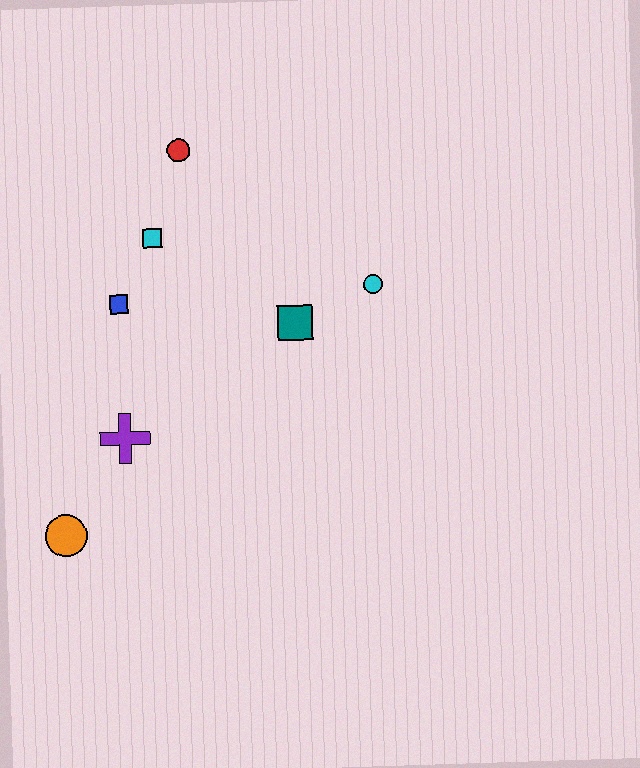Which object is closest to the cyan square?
The blue square is closest to the cyan square.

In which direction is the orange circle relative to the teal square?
The orange circle is to the left of the teal square.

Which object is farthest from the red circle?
The orange circle is farthest from the red circle.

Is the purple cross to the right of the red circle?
No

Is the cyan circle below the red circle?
Yes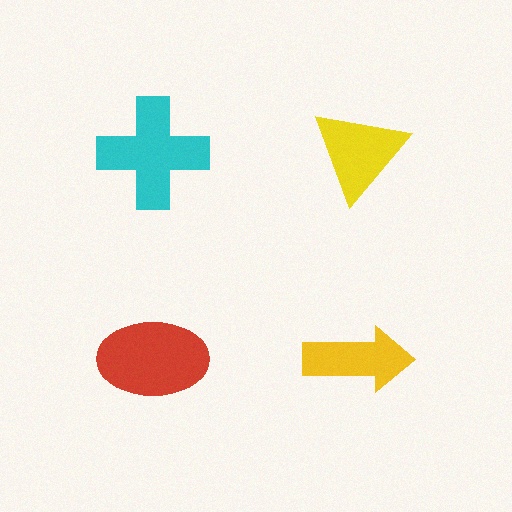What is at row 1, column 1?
A cyan cross.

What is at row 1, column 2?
A yellow triangle.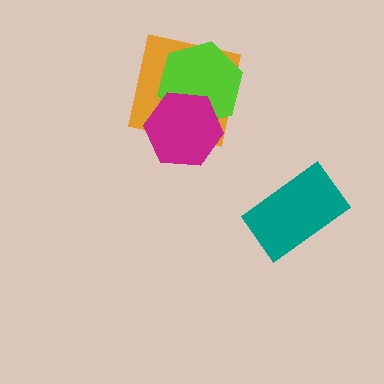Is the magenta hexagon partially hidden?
No, no other shape covers it.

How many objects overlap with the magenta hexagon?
2 objects overlap with the magenta hexagon.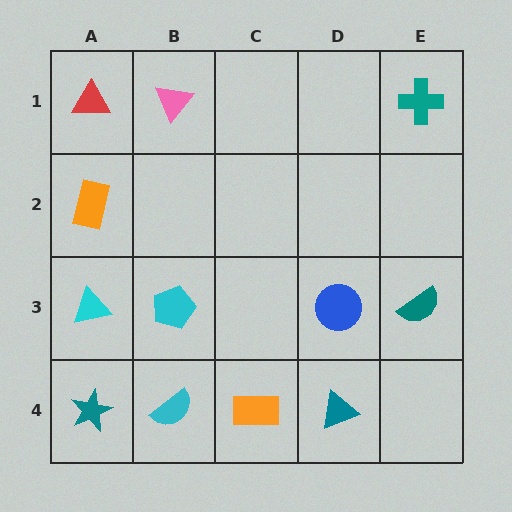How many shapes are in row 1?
3 shapes.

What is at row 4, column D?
A teal triangle.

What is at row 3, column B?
A cyan pentagon.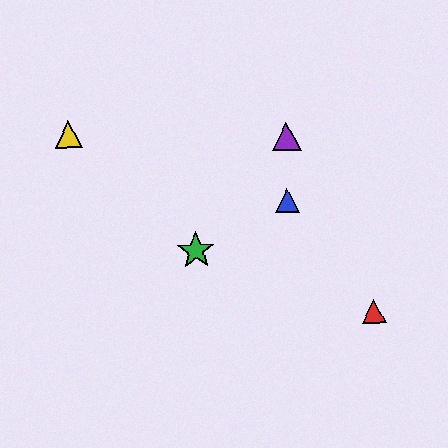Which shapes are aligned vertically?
The blue triangle, the purple triangle are aligned vertically.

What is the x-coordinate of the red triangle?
The red triangle is at x≈374.